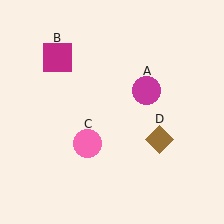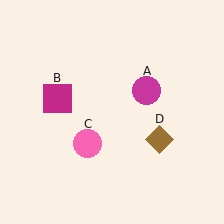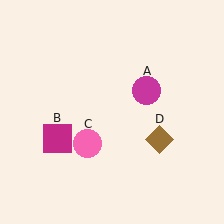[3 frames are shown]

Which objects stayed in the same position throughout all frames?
Magenta circle (object A) and pink circle (object C) and brown diamond (object D) remained stationary.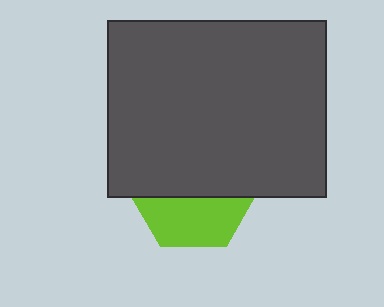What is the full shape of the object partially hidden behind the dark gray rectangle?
The partially hidden object is a lime hexagon.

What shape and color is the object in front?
The object in front is a dark gray rectangle.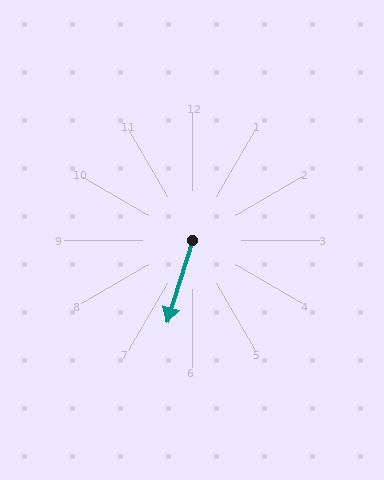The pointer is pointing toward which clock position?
Roughly 7 o'clock.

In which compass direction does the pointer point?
South.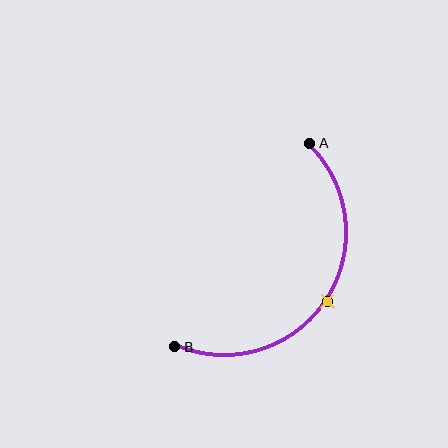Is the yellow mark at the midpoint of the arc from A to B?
Yes. The yellow mark lies on the arc at equal arc-length from both A and B — it is the arc midpoint.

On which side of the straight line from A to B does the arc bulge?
The arc bulges to the right of the straight line connecting A and B.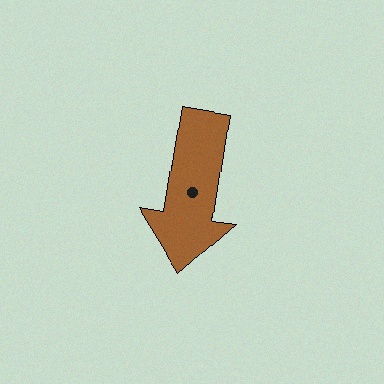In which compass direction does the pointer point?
South.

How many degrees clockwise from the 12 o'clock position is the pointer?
Approximately 189 degrees.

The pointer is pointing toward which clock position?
Roughly 6 o'clock.